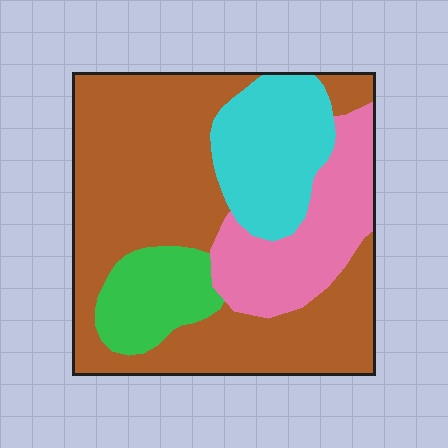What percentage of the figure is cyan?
Cyan covers roughly 15% of the figure.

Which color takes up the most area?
Brown, at roughly 55%.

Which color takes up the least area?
Green, at roughly 10%.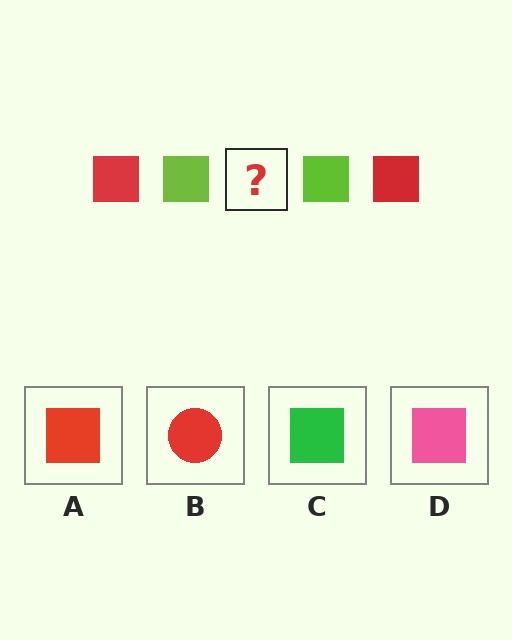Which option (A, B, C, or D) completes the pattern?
A.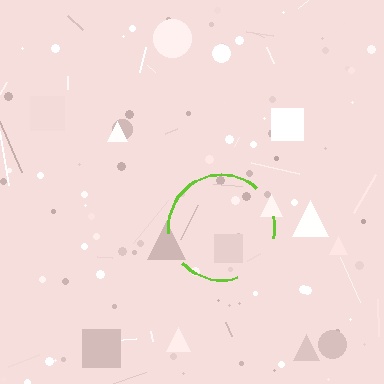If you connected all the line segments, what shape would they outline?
They would outline a circle.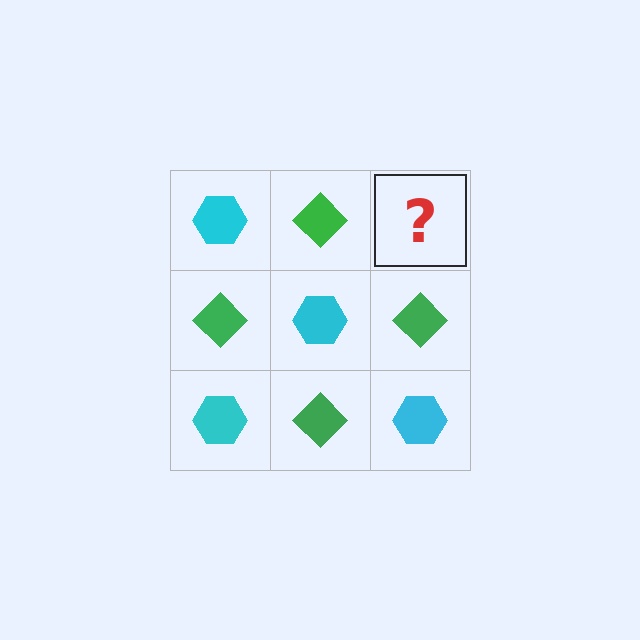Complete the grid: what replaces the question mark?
The question mark should be replaced with a cyan hexagon.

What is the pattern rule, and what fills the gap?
The rule is that it alternates cyan hexagon and green diamond in a checkerboard pattern. The gap should be filled with a cyan hexagon.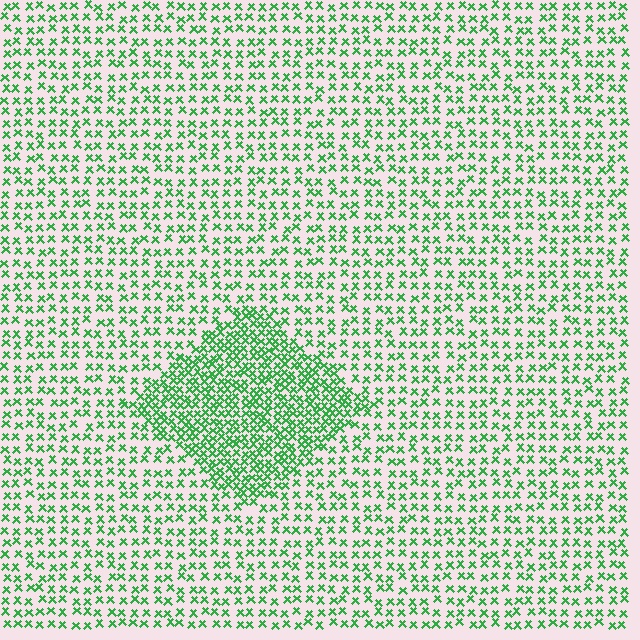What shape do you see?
I see a diamond.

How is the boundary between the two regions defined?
The boundary is defined by a change in element density (approximately 2.1x ratio). All elements are the same color, size, and shape.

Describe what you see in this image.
The image contains small green elements arranged at two different densities. A diamond-shaped region is visible where the elements are more densely packed than the surrounding area.